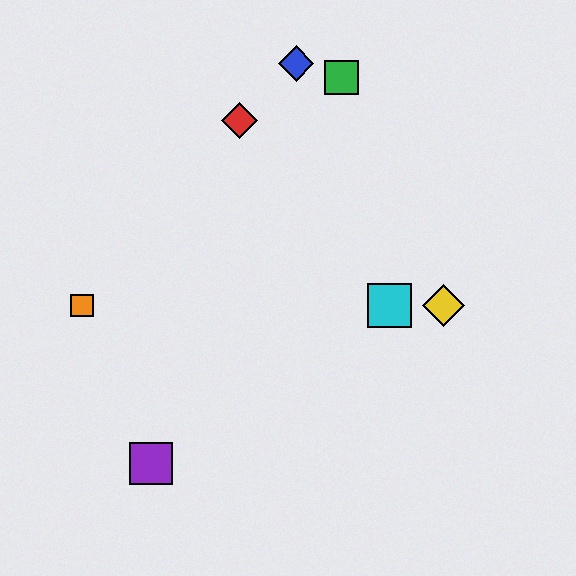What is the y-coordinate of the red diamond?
The red diamond is at y≈121.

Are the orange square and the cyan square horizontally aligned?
Yes, both are at y≈306.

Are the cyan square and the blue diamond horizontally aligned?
No, the cyan square is at y≈306 and the blue diamond is at y≈64.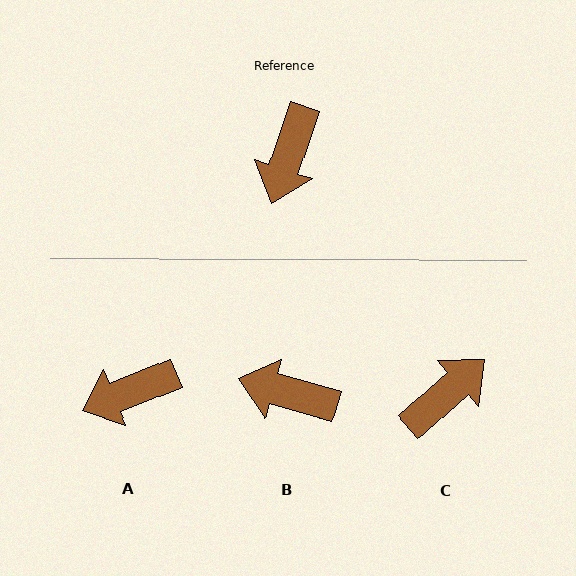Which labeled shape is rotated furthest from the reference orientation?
C, about 150 degrees away.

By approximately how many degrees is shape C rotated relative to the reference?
Approximately 150 degrees counter-clockwise.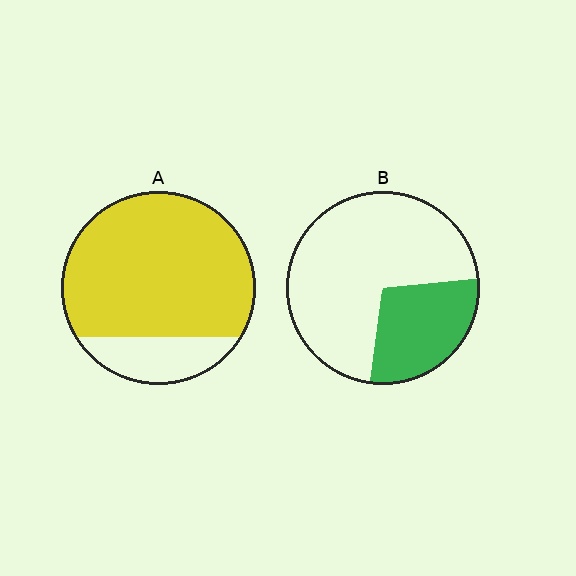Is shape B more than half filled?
No.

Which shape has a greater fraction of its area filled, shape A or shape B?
Shape A.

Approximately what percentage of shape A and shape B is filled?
A is approximately 80% and B is approximately 30%.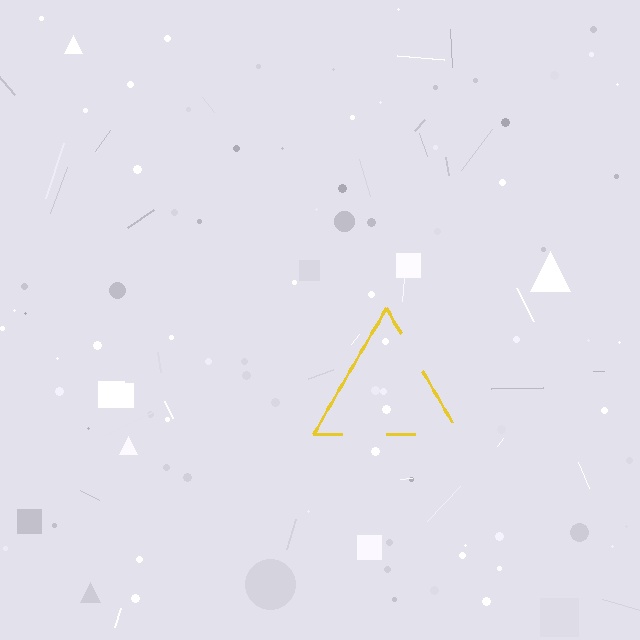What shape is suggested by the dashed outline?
The dashed outline suggests a triangle.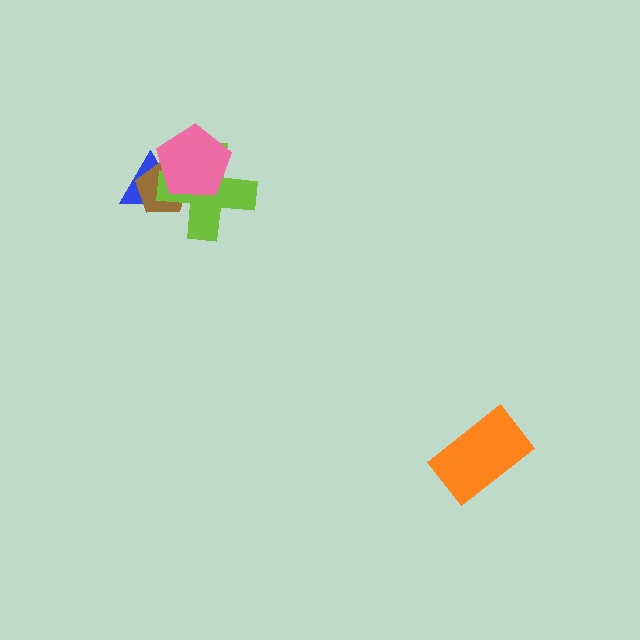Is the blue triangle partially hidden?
Yes, it is partially covered by another shape.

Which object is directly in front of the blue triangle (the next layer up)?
The brown pentagon is directly in front of the blue triangle.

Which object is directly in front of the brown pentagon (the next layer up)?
The lime cross is directly in front of the brown pentagon.